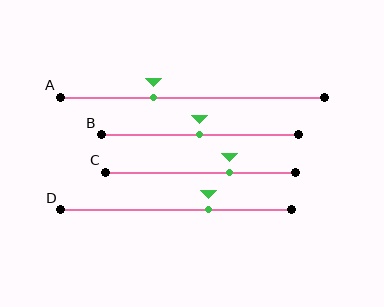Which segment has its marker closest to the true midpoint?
Segment B has its marker closest to the true midpoint.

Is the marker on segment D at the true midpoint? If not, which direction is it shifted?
No, the marker on segment D is shifted to the right by about 14% of the segment length.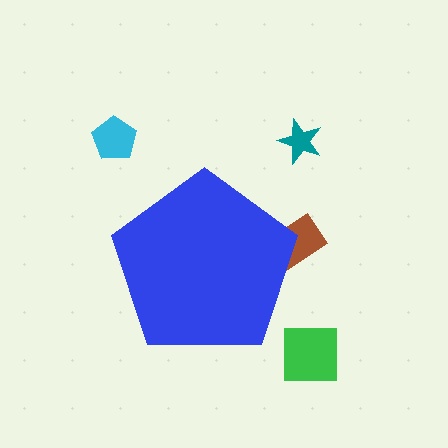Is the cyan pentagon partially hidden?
No, the cyan pentagon is fully visible.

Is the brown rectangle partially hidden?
Yes, the brown rectangle is partially hidden behind the blue pentagon.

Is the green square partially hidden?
No, the green square is fully visible.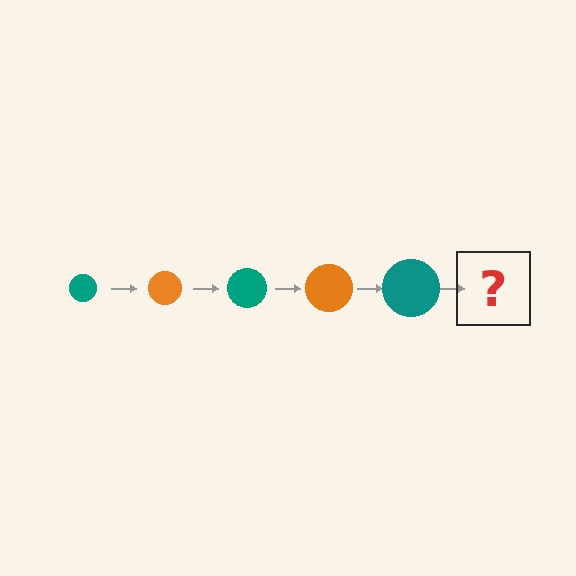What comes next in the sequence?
The next element should be an orange circle, larger than the previous one.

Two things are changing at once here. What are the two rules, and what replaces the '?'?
The two rules are that the circle grows larger each step and the color cycles through teal and orange. The '?' should be an orange circle, larger than the previous one.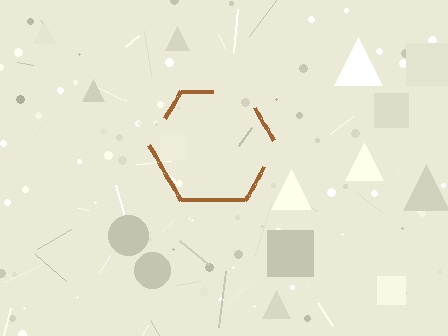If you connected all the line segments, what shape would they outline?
They would outline a hexagon.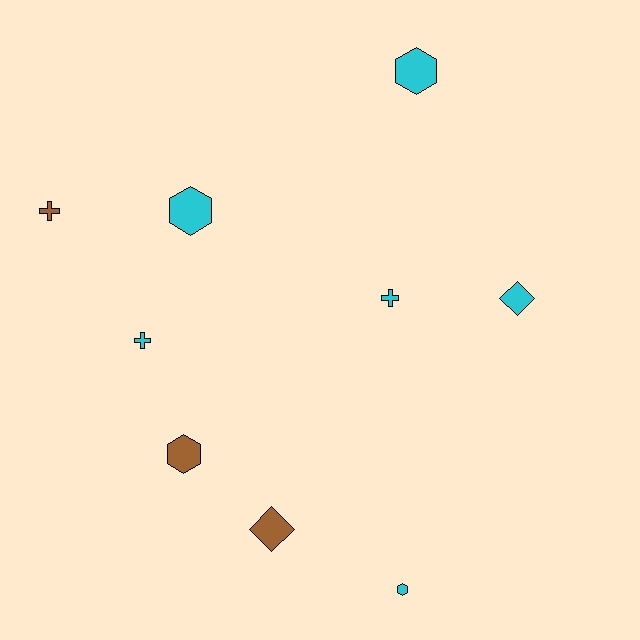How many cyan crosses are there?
There are 2 cyan crosses.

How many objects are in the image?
There are 9 objects.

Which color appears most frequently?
Cyan, with 6 objects.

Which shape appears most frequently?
Hexagon, with 4 objects.